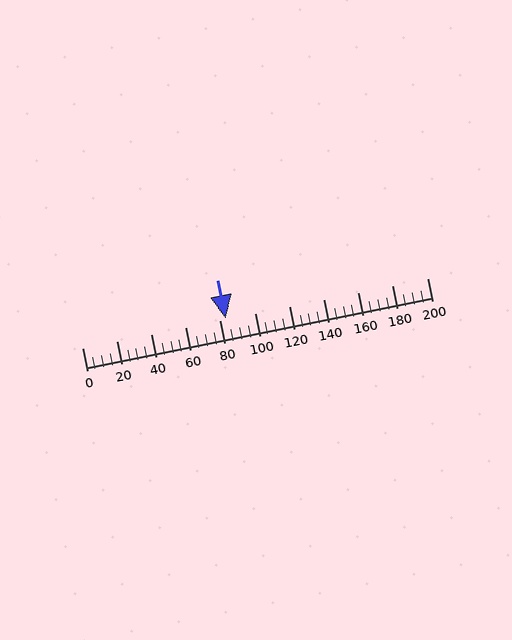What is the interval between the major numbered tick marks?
The major tick marks are spaced 20 units apart.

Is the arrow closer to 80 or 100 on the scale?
The arrow is closer to 80.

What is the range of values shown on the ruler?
The ruler shows values from 0 to 200.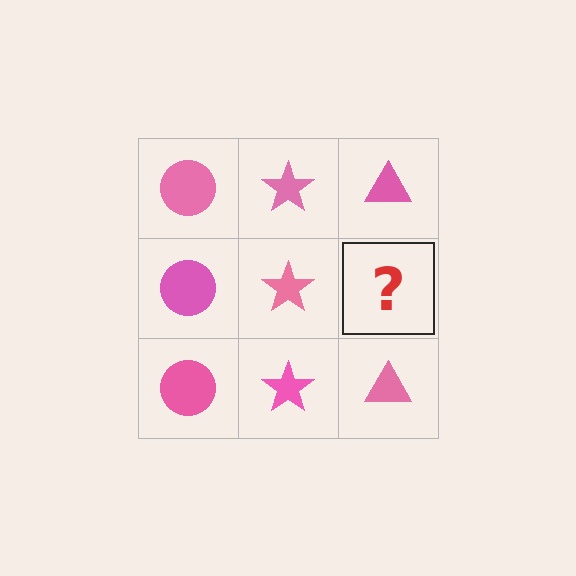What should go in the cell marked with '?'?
The missing cell should contain a pink triangle.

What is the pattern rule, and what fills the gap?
The rule is that each column has a consistent shape. The gap should be filled with a pink triangle.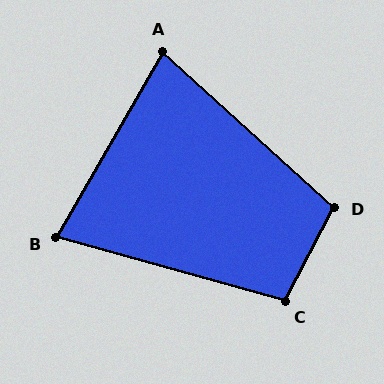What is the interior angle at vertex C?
Approximately 102 degrees (obtuse).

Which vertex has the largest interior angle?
D, at approximately 104 degrees.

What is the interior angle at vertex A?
Approximately 78 degrees (acute).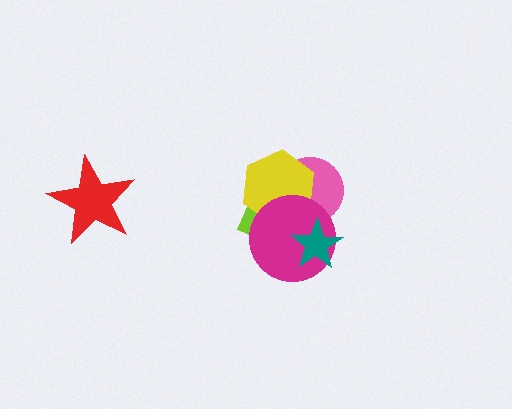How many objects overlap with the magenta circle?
4 objects overlap with the magenta circle.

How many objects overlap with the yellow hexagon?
3 objects overlap with the yellow hexagon.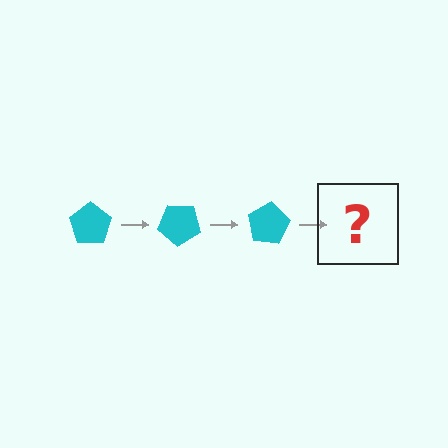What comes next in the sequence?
The next element should be a cyan pentagon rotated 120 degrees.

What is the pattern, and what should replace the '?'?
The pattern is that the pentagon rotates 40 degrees each step. The '?' should be a cyan pentagon rotated 120 degrees.